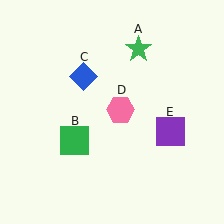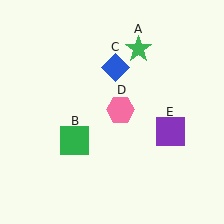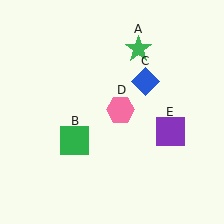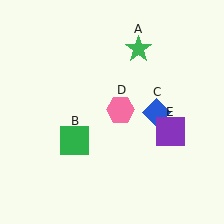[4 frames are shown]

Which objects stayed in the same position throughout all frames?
Green star (object A) and green square (object B) and pink hexagon (object D) and purple square (object E) remained stationary.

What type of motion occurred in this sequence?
The blue diamond (object C) rotated clockwise around the center of the scene.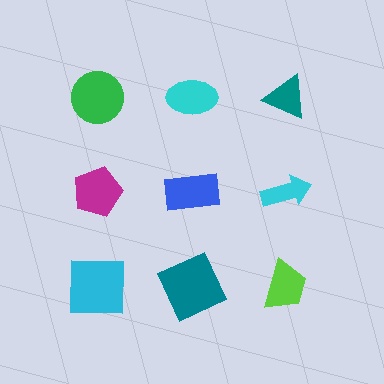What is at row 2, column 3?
A cyan arrow.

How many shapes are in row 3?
3 shapes.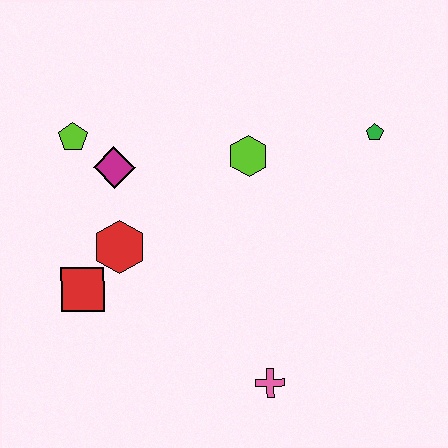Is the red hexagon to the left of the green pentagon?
Yes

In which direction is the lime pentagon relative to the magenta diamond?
The lime pentagon is to the left of the magenta diamond.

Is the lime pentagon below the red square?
No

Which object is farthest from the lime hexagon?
The pink cross is farthest from the lime hexagon.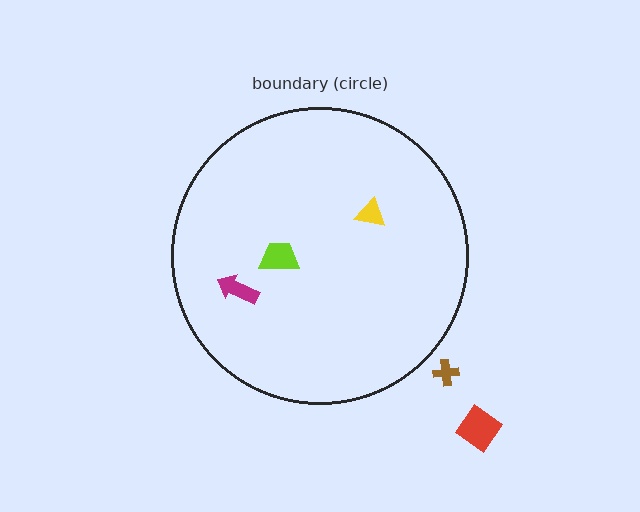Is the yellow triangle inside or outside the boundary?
Inside.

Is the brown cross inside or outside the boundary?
Outside.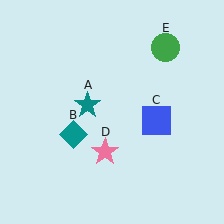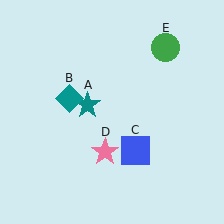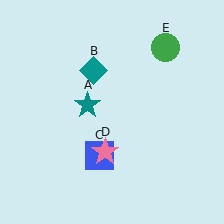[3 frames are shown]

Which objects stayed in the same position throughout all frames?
Teal star (object A) and pink star (object D) and green circle (object E) remained stationary.